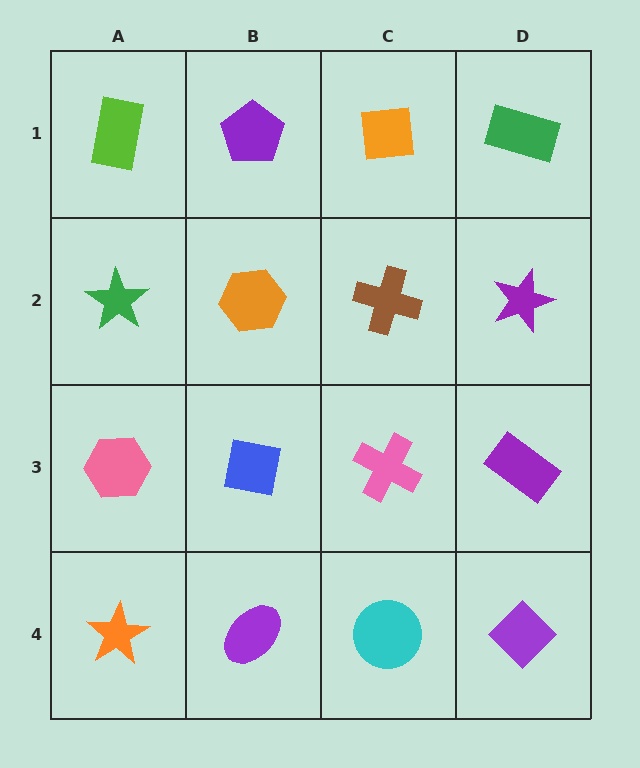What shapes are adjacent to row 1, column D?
A purple star (row 2, column D), an orange square (row 1, column C).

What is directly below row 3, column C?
A cyan circle.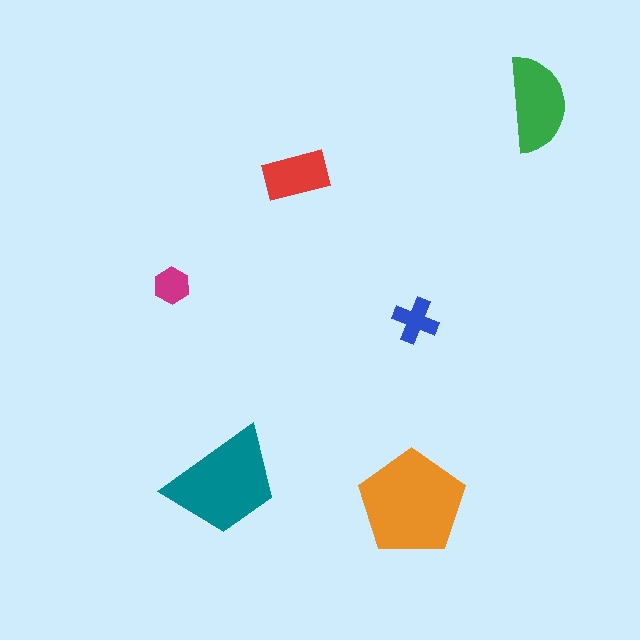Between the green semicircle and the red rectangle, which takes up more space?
The green semicircle.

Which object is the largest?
The orange pentagon.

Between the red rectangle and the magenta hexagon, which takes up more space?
The red rectangle.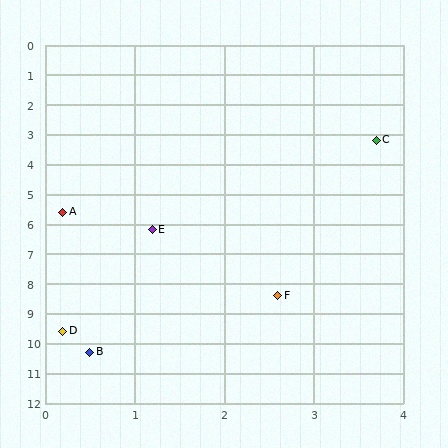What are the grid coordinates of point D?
Point D is at approximately (0.2, 9.6).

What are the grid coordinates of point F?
Point F is at approximately (2.6, 8.4).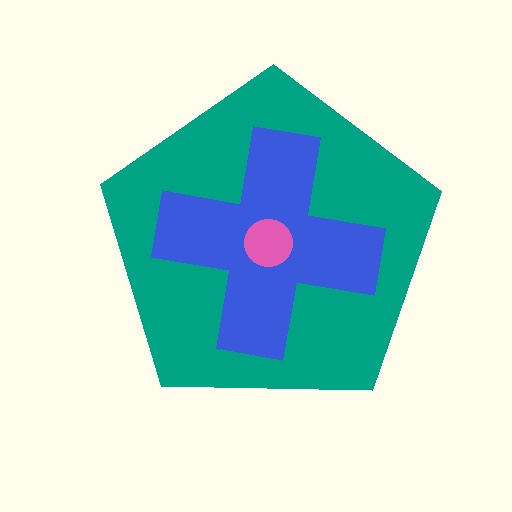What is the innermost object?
The pink circle.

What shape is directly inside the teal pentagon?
The blue cross.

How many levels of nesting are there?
3.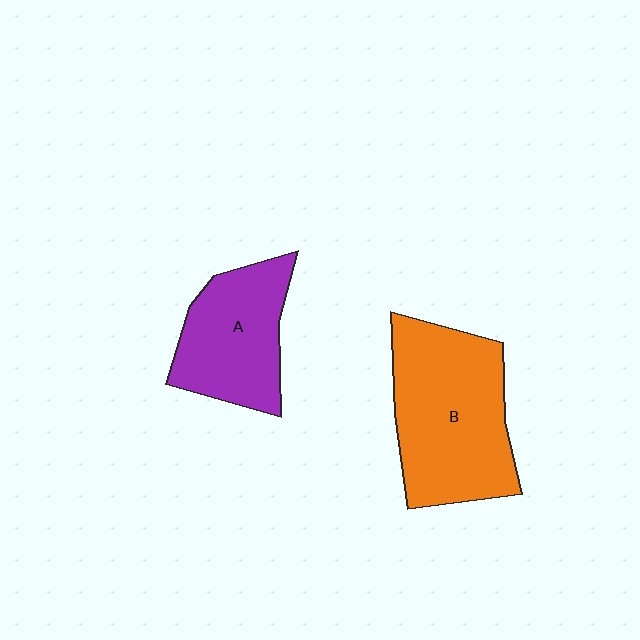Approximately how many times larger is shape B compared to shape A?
Approximately 1.4 times.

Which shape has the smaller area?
Shape A (purple).